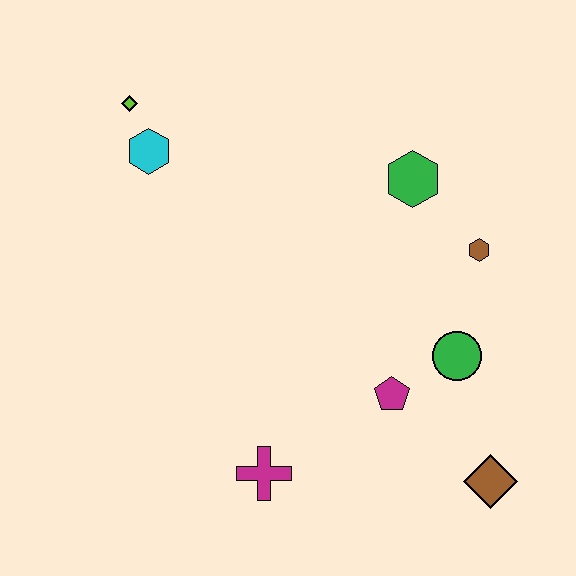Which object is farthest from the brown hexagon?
The lime diamond is farthest from the brown hexagon.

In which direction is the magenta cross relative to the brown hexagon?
The magenta cross is below the brown hexagon.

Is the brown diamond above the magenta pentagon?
No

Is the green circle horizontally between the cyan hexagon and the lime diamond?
No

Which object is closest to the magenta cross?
The magenta pentagon is closest to the magenta cross.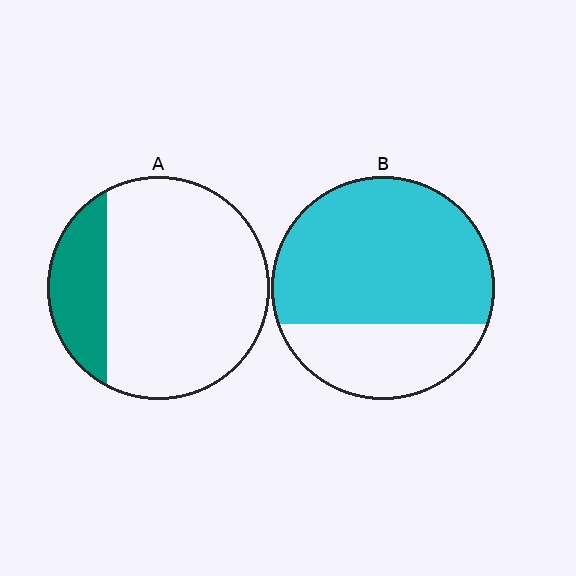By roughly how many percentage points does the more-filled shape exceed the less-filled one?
By roughly 50 percentage points (B over A).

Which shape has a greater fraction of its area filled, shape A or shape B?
Shape B.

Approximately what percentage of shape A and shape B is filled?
A is approximately 20% and B is approximately 70%.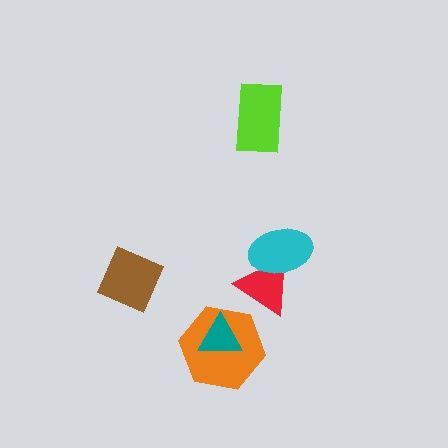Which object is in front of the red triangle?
The cyan ellipse is in front of the red triangle.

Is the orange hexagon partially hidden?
Yes, it is partially covered by another shape.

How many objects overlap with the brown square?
0 objects overlap with the brown square.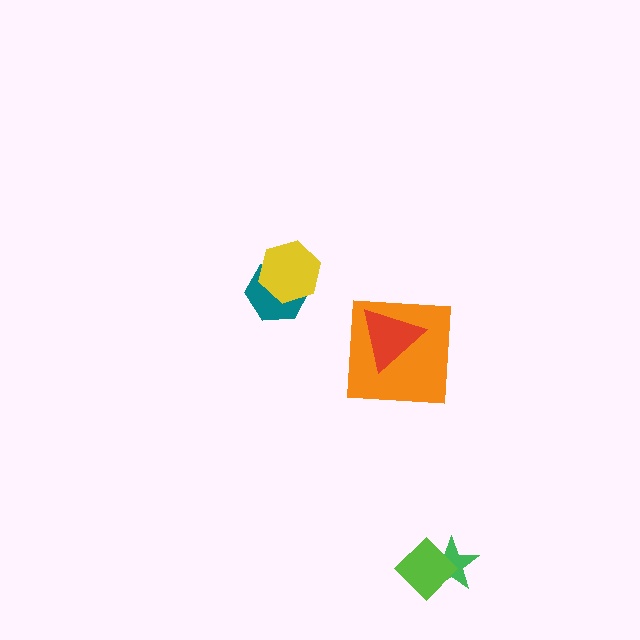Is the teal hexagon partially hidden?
Yes, it is partially covered by another shape.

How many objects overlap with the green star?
1 object overlaps with the green star.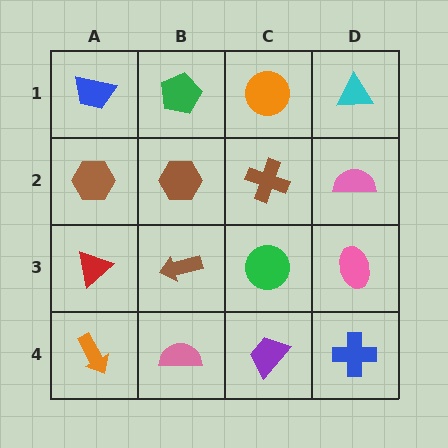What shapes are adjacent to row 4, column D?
A pink ellipse (row 3, column D), a purple trapezoid (row 4, column C).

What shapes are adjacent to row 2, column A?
A blue trapezoid (row 1, column A), a red triangle (row 3, column A), a brown hexagon (row 2, column B).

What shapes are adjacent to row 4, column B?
A brown arrow (row 3, column B), an orange arrow (row 4, column A), a purple trapezoid (row 4, column C).